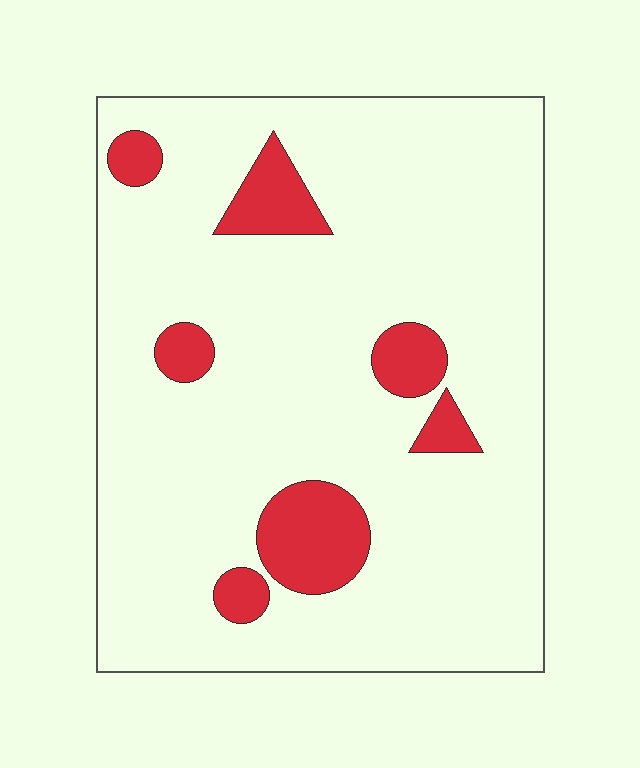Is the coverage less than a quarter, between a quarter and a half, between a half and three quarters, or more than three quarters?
Less than a quarter.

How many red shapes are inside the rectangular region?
7.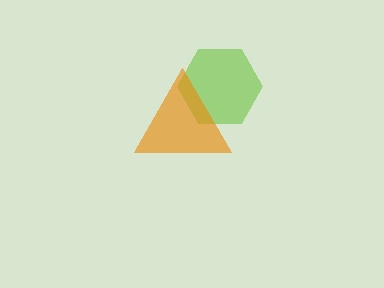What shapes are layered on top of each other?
The layered shapes are: a lime hexagon, an orange triangle.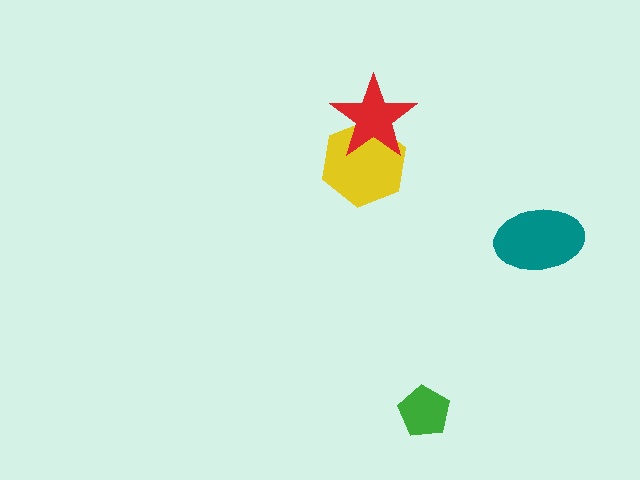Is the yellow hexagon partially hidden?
Yes, it is partially covered by another shape.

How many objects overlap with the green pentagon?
0 objects overlap with the green pentagon.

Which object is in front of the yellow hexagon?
The red star is in front of the yellow hexagon.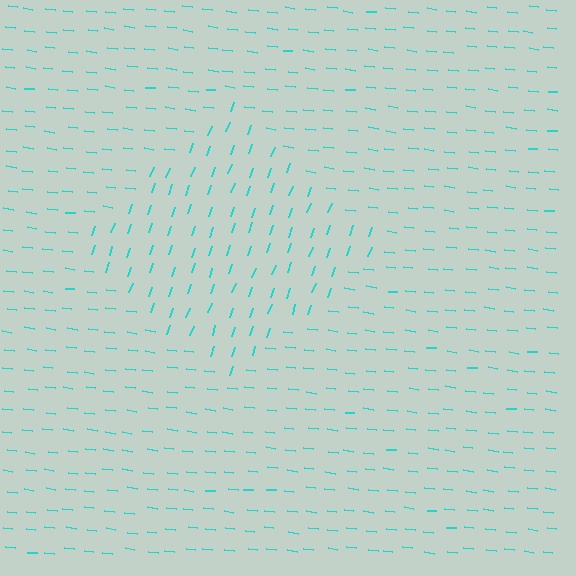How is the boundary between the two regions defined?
The boundary is defined purely by a change in line orientation (approximately 78 degrees difference). All lines are the same color and thickness.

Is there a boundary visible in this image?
Yes, there is a texture boundary formed by a change in line orientation.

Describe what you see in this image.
The image is filled with small cyan line segments. A diamond region in the image has lines oriented differently from the surrounding lines, creating a visible texture boundary.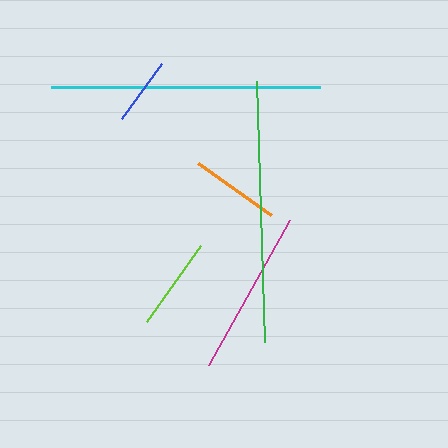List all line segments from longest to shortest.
From longest to shortest: cyan, green, magenta, lime, orange, blue.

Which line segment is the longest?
The cyan line is the longest at approximately 270 pixels.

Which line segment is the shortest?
The blue line is the shortest at approximately 67 pixels.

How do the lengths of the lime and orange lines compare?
The lime and orange lines are approximately the same length.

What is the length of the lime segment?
The lime segment is approximately 93 pixels long.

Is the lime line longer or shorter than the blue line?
The lime line is longer than the blue line.